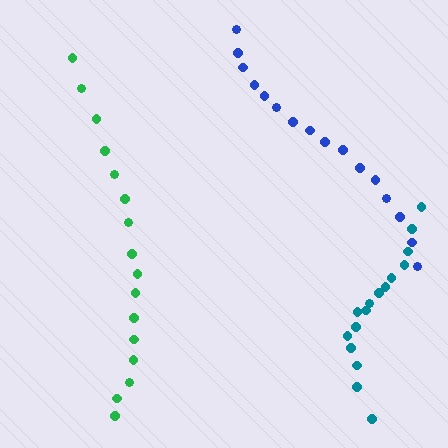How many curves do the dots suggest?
There are 3 distinct paths.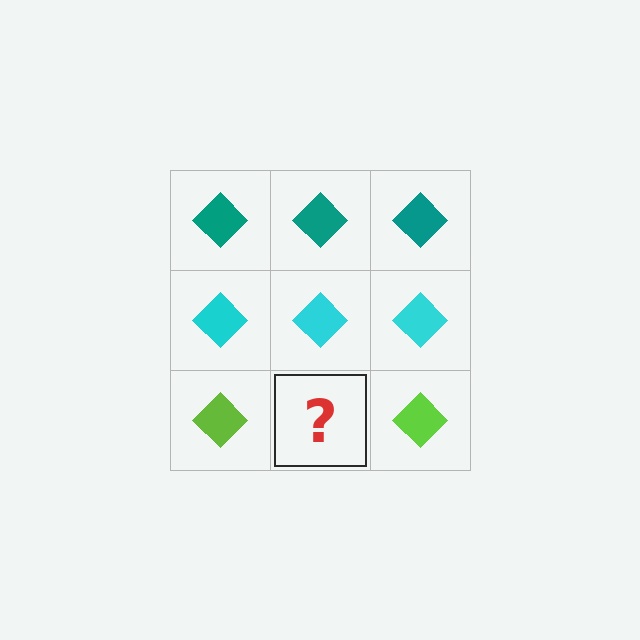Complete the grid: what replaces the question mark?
The question mark should be replaced with a lime diamond.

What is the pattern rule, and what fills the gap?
The rule is that each row has a consistent color. The gap should be filled with a lime diamond.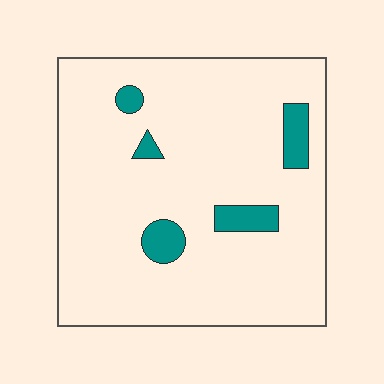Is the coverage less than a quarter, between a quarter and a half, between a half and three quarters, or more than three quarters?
Less than a quarter.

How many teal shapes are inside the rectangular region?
5.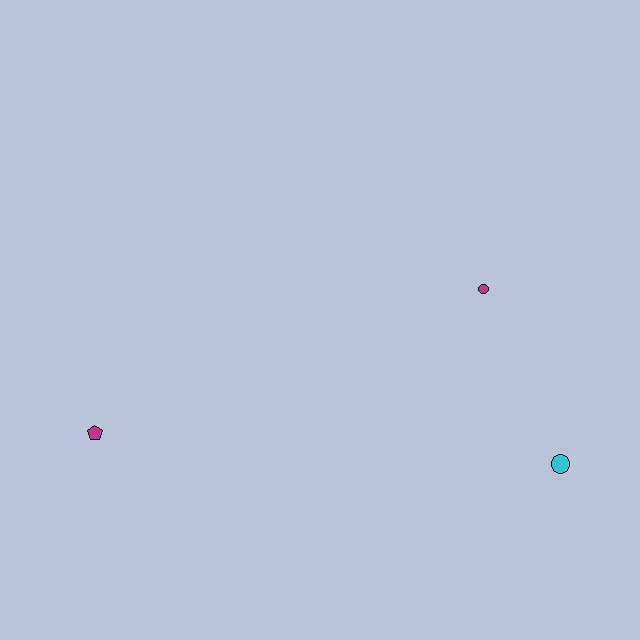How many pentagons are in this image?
There is 1 pentagon.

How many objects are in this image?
There are 3 objects.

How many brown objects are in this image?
There are no brown objects.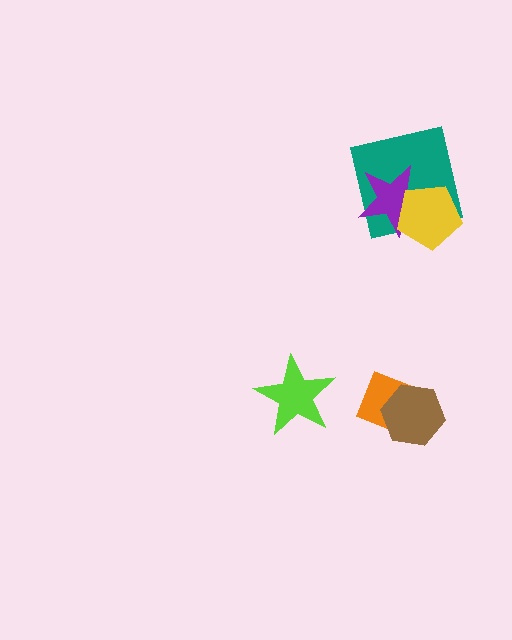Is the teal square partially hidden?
Yes, it is partially covered by another shape.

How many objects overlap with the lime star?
0 objects overlap with the lime star.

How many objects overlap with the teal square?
2 objects overlap with the teal square.